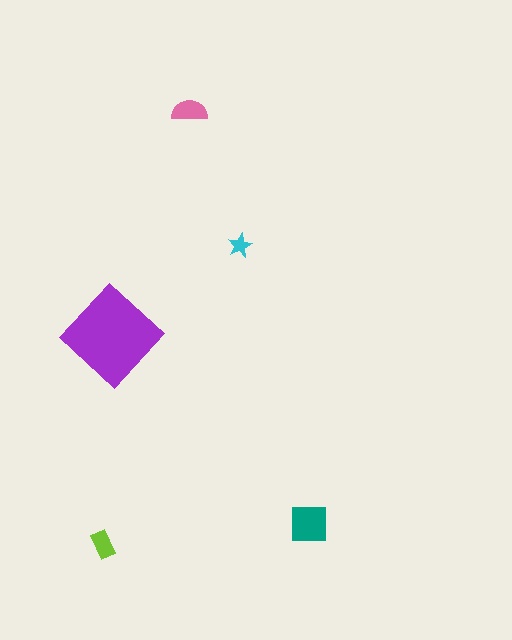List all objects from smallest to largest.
The cyan star, the lime rectangle, the pink semicircle, the teal square, the purple diamond.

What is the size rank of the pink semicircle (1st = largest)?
3rd.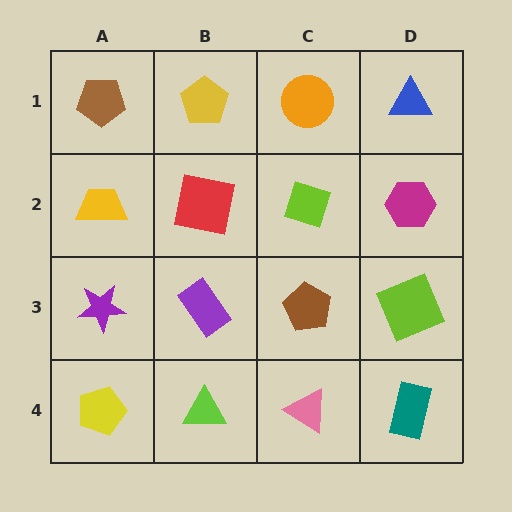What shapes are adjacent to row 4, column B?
A purple rectangle (row 3, column B), a yellow pentagon (row 4, column A), a pink triangle (row 4, column C).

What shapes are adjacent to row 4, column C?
A brown pentagon (row 3, column C), a lime triangle (row 4, column B), a teal rectangle (row 4, column D).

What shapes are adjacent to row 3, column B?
A red square (row 2, column B), a lime triangle (row 4, column B), a purple star (row 3, column A), a brown pentagon (row 3, column C).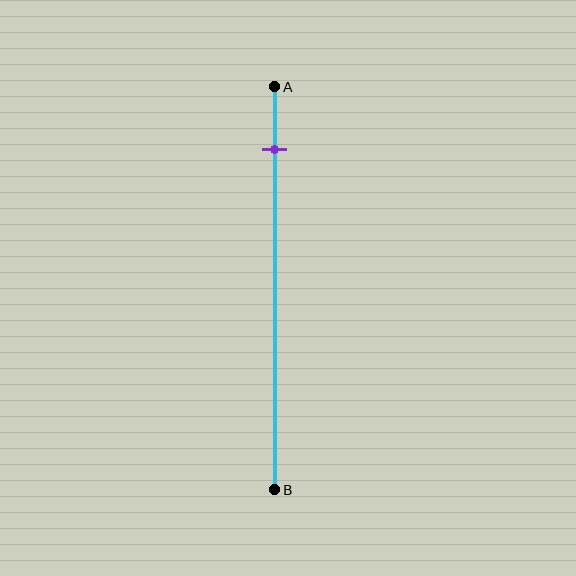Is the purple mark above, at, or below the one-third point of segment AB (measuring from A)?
The purple mark is above the one-third point of segment AB.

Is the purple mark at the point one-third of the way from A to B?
No, the mark is at about 15% from A, not at the 33% one-third point.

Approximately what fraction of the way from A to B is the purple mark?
The purple mark is approximately 15% of the way from A to B.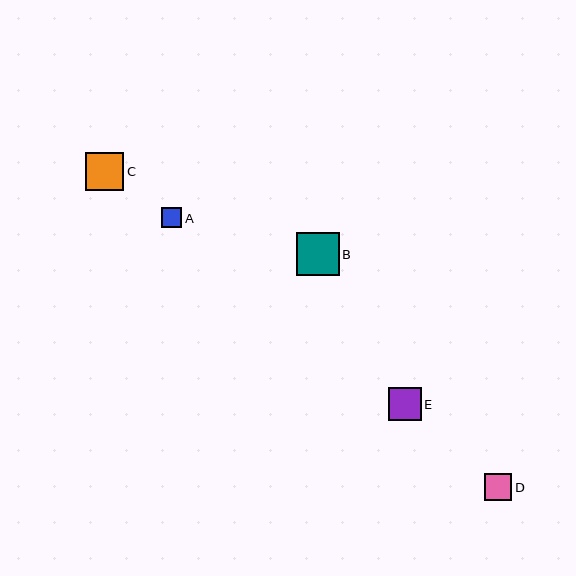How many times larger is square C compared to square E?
Square C is approximately 1.2 times the size of square E.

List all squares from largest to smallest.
From largest to smallest: B, C, E, D, A.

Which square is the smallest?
Square A is the smallest with a size of approximately 21 pixels.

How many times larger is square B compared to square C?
Square B is approximately 1.1 times the size of square C.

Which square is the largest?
Square B is the largest with a size of approximately 42 pixels.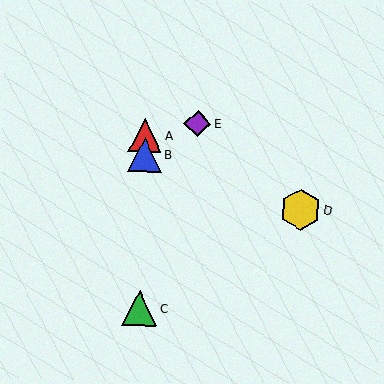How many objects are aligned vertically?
3 objects (A, B, C) are aligned vertically.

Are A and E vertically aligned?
No, A is at x≈145 and E is at x≈198.